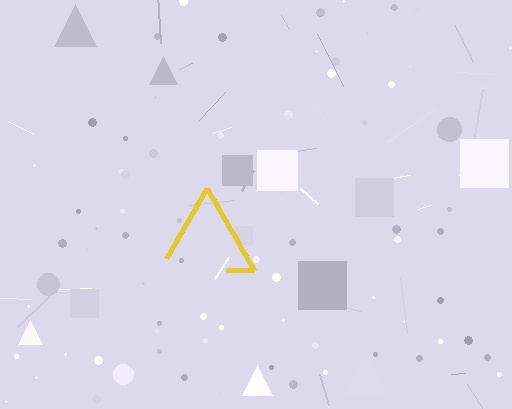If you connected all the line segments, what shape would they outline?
They would outline a triangle.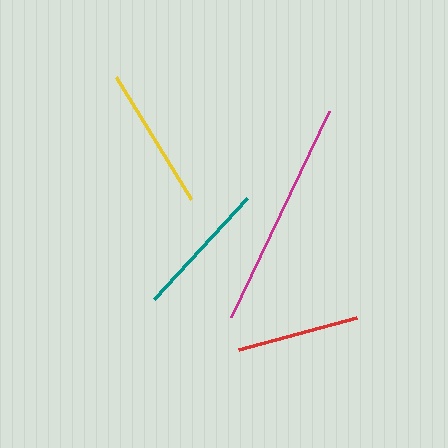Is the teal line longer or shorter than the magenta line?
The magenta line is longer than the teal line.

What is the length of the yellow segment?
The yellow segment is approximately 143 pixels long.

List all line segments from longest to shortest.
From longest to shortest: magenta, yellow, teal, red.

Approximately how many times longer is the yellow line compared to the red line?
The yellow line is approximately 1.2 times the length of the red line.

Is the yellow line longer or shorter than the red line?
The yellow line is longer than the red line.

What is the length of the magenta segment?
The magenta segment is approximately 228 pixels long.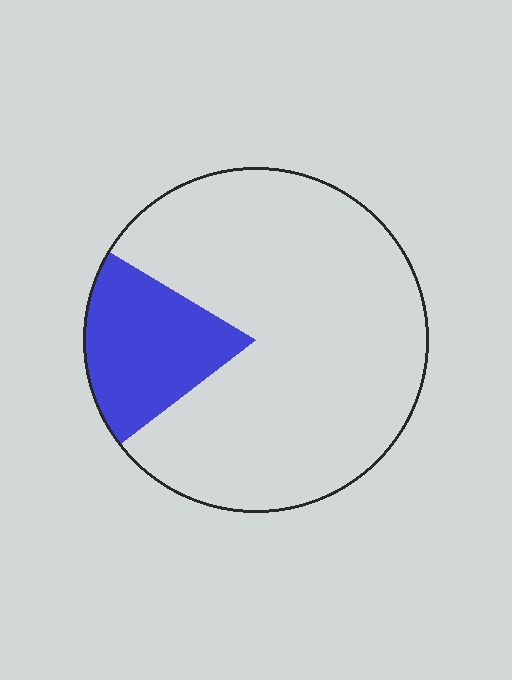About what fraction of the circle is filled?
About one fifth (1/5).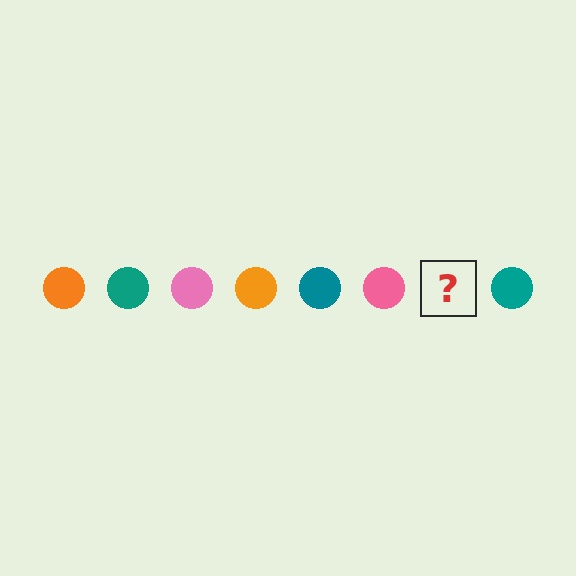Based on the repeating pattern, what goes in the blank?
The blank should be an orange circle.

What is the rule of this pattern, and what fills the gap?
The rule is that the pattern cycles through orange, teal, pink circles. The gap should be filled with an orange circle.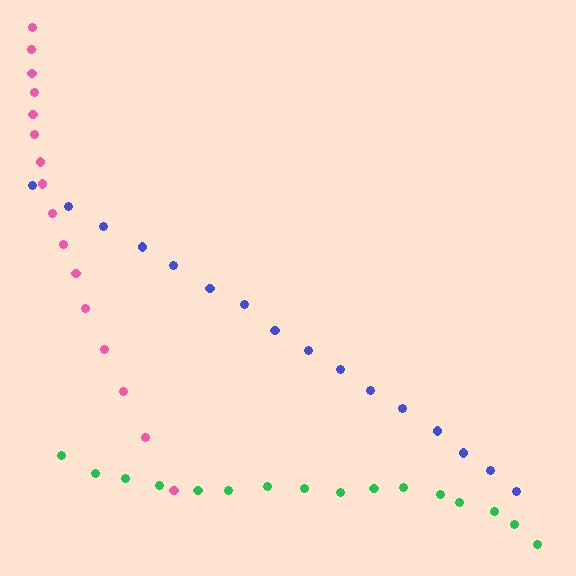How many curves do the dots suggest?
There are 3 distinct paths.